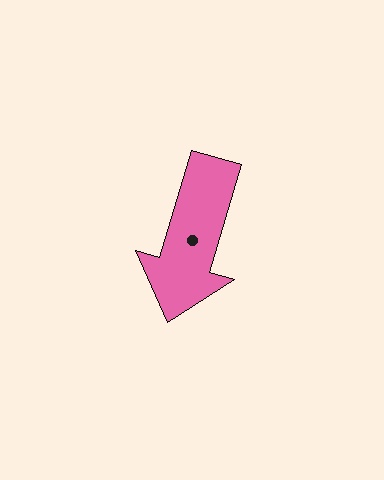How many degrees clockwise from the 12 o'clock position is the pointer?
Approximately 197 degrees.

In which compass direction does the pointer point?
South.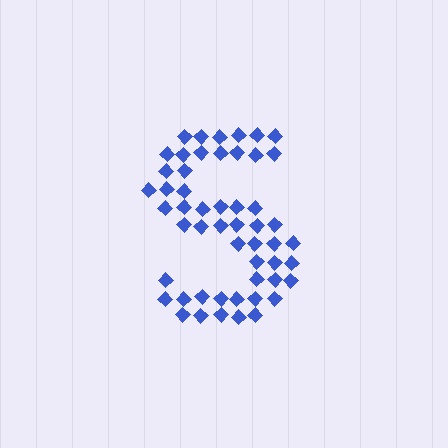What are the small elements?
The small elements are diamonds.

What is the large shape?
The large shape is the letter S.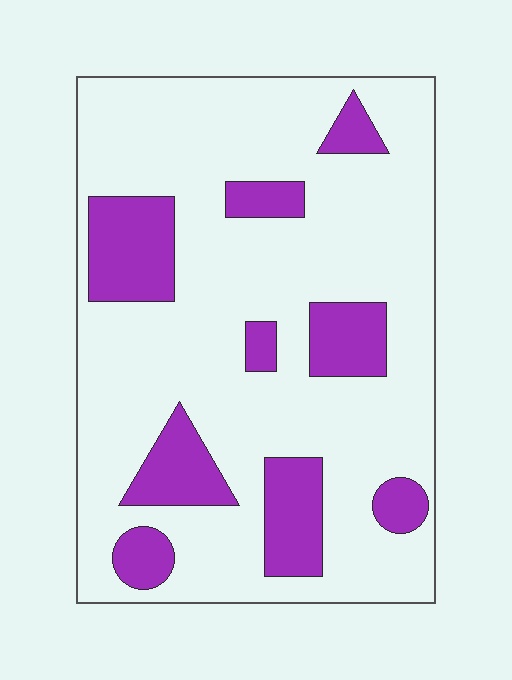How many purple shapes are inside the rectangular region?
9.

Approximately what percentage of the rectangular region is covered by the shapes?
Approximately 20%.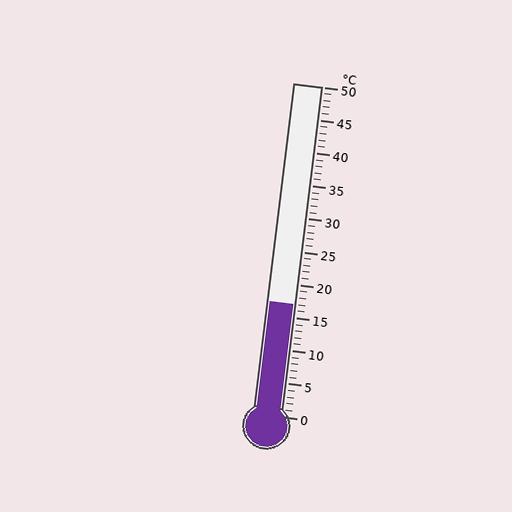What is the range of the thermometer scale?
The thermometer scale ranges from 0°C to 50°C.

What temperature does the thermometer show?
The thermometer shows approximately 17°C.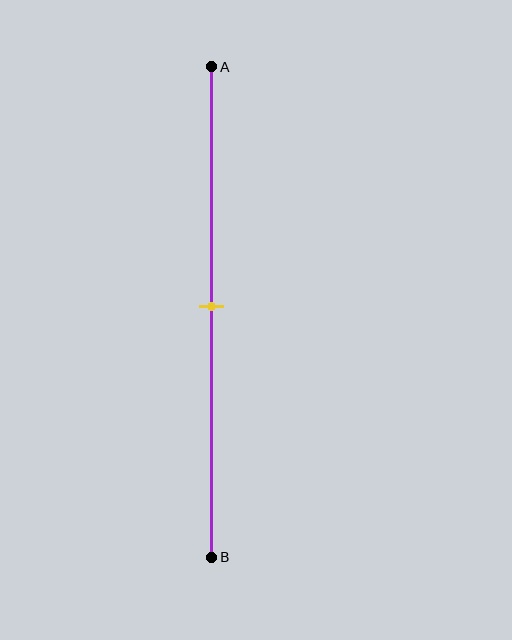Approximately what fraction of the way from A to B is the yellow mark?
The yellow mark is approximately 50% of the way from A to B.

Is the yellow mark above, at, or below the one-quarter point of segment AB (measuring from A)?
The yellow mark is below the one-quarter point of segment AB.